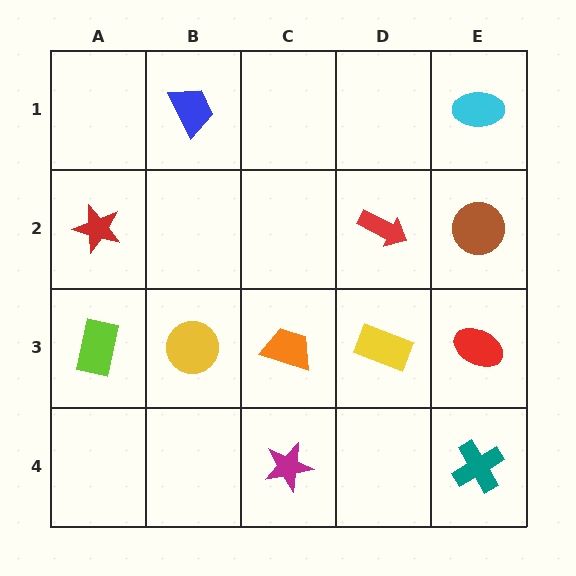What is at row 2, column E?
A brown circle.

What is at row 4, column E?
A teal cross.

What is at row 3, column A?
A lime rectangle.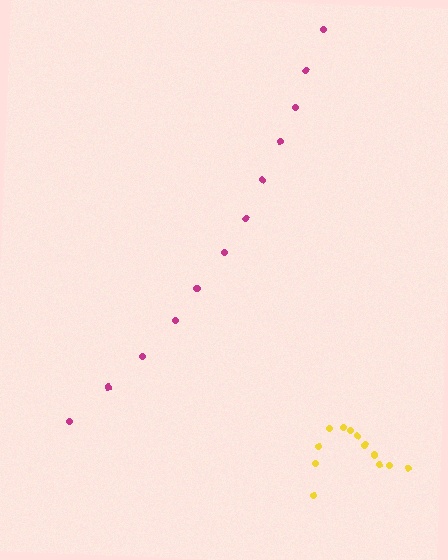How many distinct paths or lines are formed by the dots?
There are 2 distinct paths.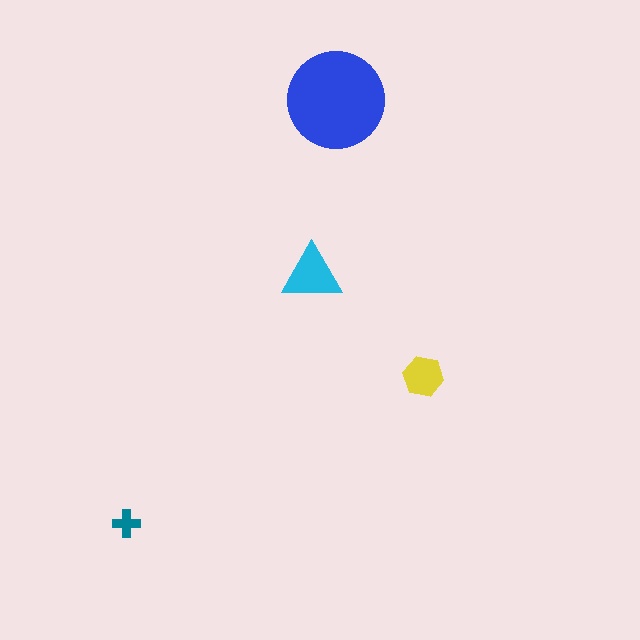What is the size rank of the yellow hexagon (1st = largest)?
3rd.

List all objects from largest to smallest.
The blue circle, the cyan triangle, the yellow hexagon, the teal cross.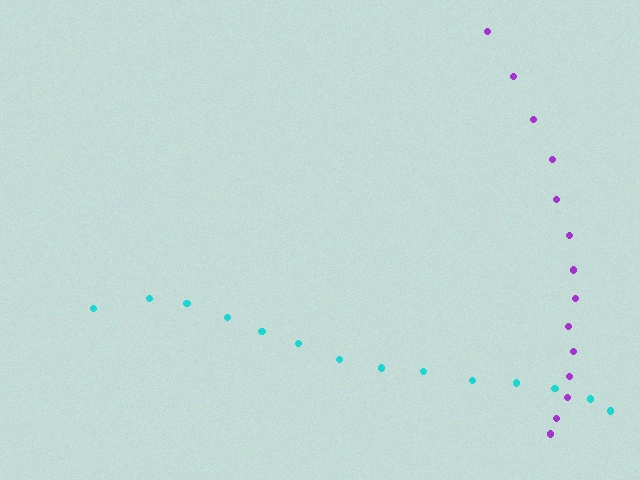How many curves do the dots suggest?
There are 2 distinct paths.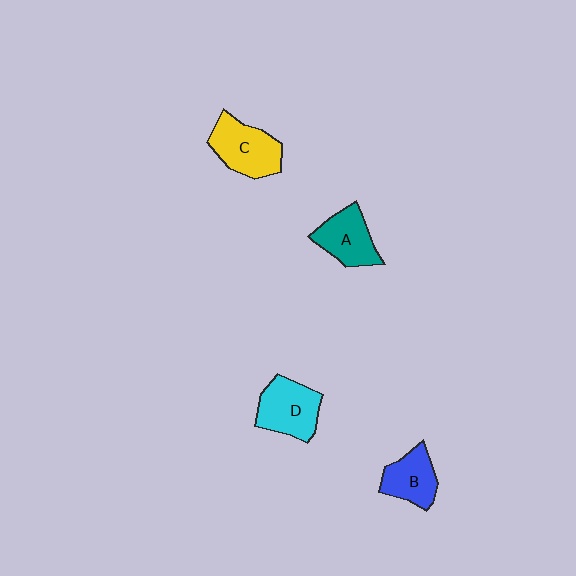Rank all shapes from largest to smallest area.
From largest to smallest: C (yellow), D (cyan), A (teal), B (blue).